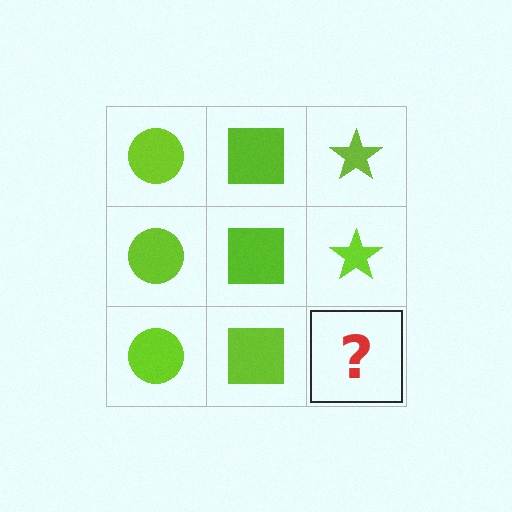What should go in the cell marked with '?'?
The missing cell should contain a lime star.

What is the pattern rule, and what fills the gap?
The rule is that each column has a consistent shape. The gap should be filled with a lime star.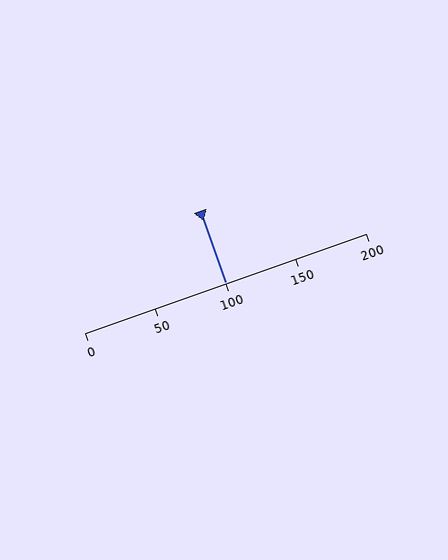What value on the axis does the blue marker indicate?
The marker indicates approximately 100.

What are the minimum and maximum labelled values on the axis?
The axis runs from 0 to 200.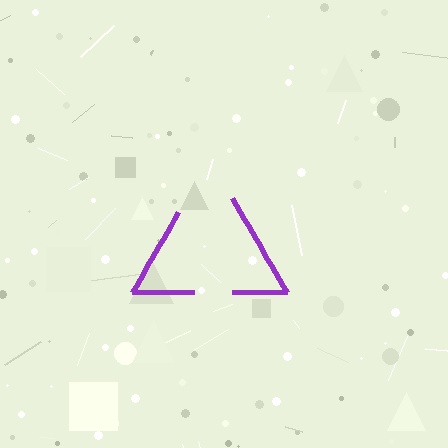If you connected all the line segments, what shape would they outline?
They would outline a triangle.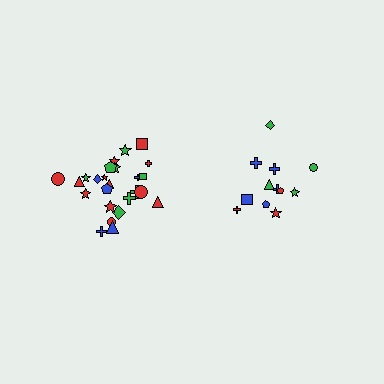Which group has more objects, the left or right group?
The left group.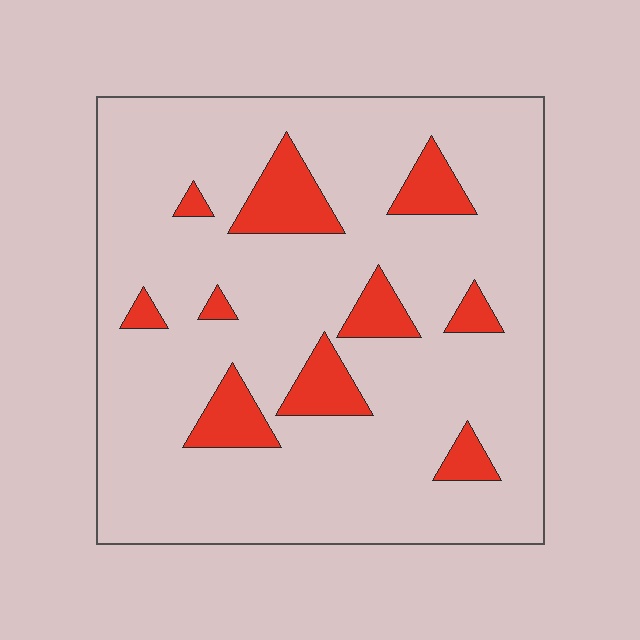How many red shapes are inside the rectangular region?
10.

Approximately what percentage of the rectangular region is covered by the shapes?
Approximately 15%.